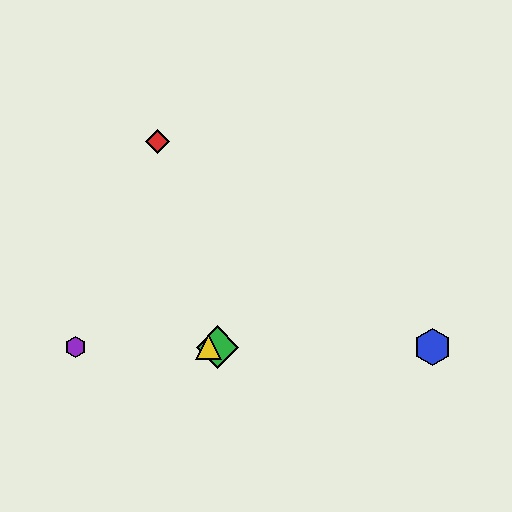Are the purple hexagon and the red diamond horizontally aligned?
No, the purple hexagon is at y≈347 and the red diamond is at y≈142.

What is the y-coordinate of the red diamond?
The red diamond is at y≈142.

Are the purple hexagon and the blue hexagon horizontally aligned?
Yes, both are at y≈347.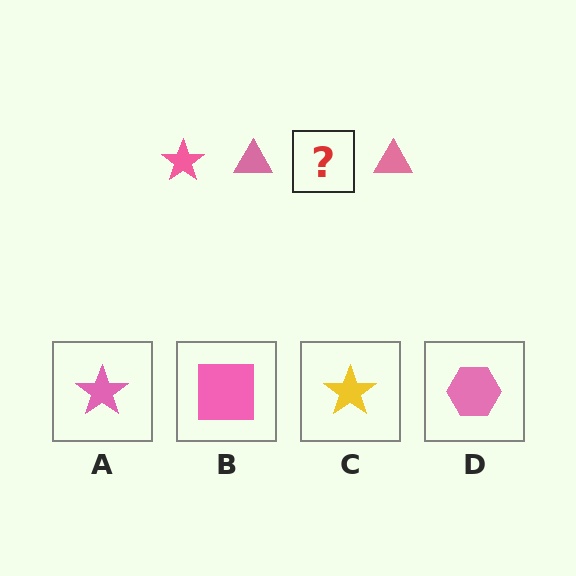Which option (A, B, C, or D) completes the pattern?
A.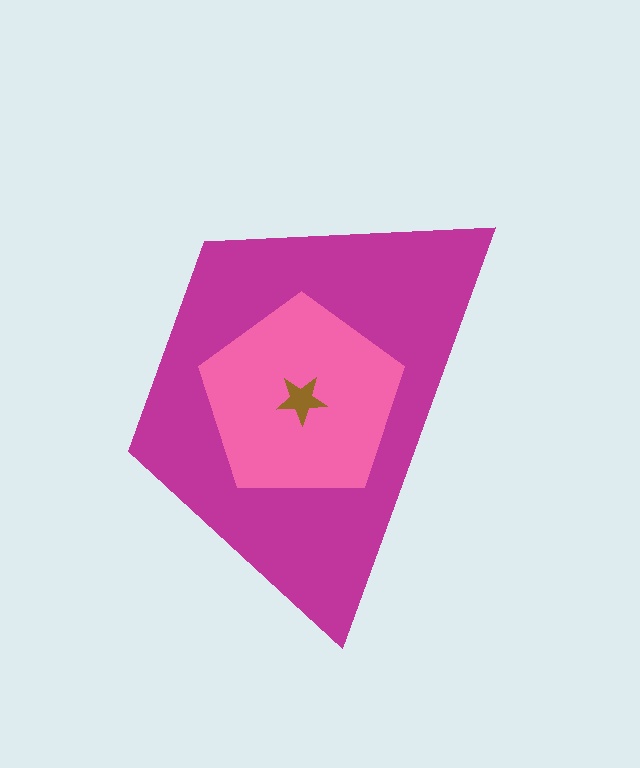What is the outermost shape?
The magenta trapezoid.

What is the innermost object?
The brown star.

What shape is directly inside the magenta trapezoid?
The pink pentagon.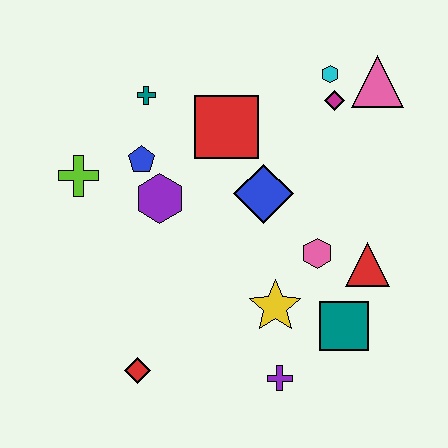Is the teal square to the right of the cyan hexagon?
Yes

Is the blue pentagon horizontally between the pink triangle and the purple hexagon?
No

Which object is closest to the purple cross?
The yellow star is closest to the purple cross.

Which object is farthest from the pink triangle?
The red diamond is farthest from the pink triangle.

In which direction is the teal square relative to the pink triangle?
The teal square is below the pink triangle.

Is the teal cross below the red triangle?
No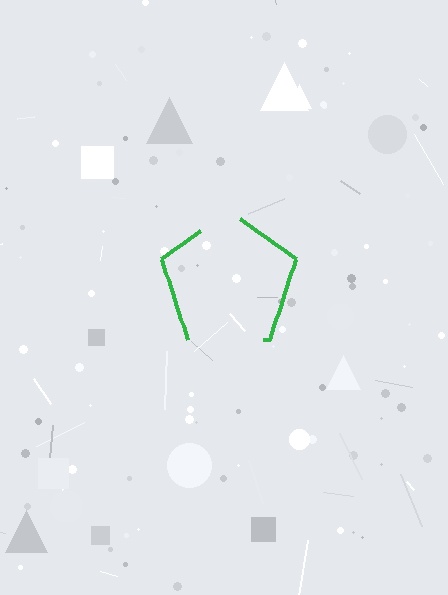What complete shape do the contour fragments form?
The contour fragments form a pentagon.